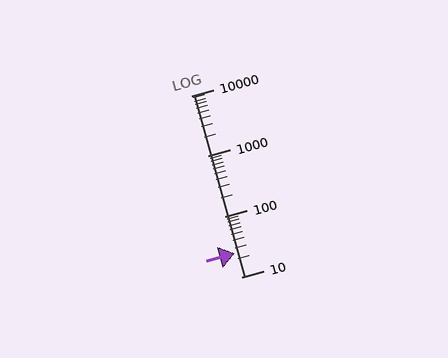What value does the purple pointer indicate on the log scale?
The pointer indicates approximately 25.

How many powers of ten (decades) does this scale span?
The scale spans 3 decades, from 10 to 10000.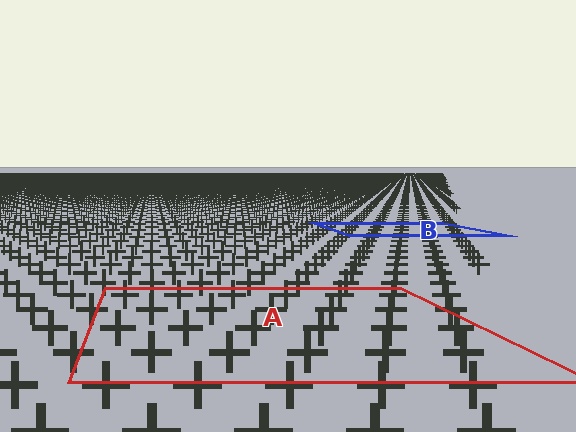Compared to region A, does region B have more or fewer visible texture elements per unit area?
Region B has more texture elements per unit area — they are packed more densely because it is farther away.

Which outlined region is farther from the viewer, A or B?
Region B is farther from the viewer — the texture elements inside it appear smaller and more densely packed.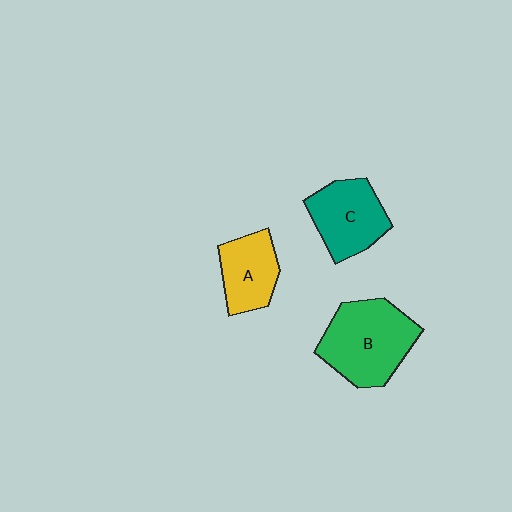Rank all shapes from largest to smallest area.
From largest to smallest: B (green), C (teal), A (yellow).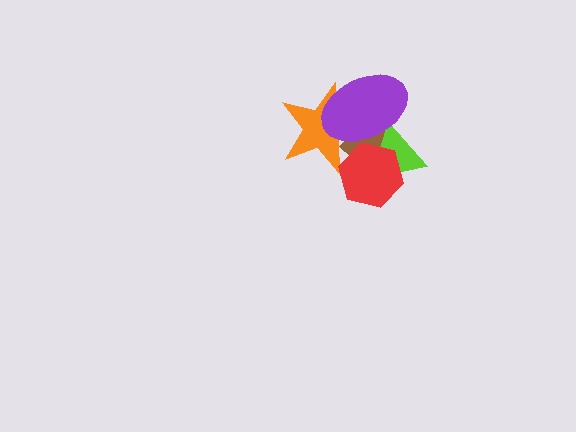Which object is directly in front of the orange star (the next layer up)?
The brown diamond is directly in front of the orange star.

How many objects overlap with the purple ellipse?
4 objects overlap with the purple ellipse.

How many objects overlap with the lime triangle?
3 objects overlap with the lime triangle.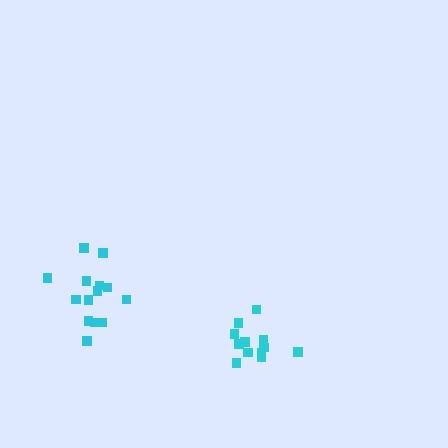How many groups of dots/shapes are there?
There are 2 groups.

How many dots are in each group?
Group 1: 14 dots, Group 2: 12 dots (26 total).